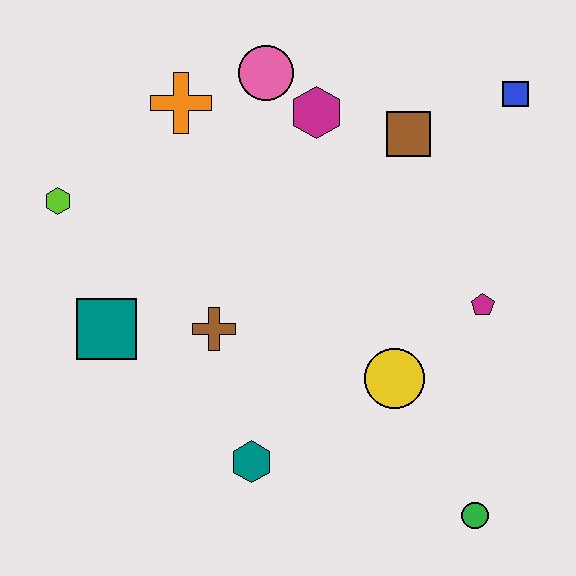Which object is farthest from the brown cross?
The blue square is farthest from the brown cross.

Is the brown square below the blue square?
Yes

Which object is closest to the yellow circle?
The magenta pentagon is closest to the yellow circle.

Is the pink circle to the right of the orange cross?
Yes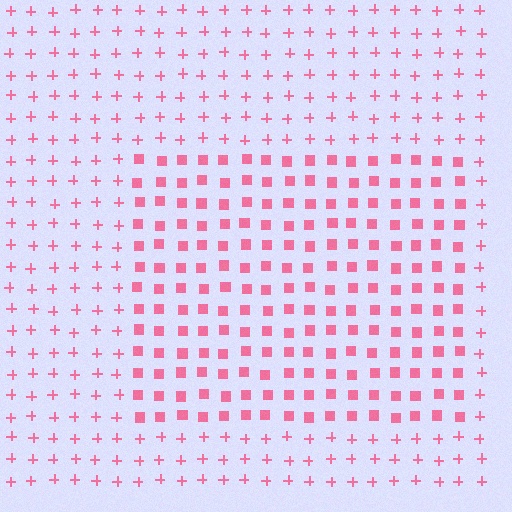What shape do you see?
I see a rectangle.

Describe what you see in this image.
The image is filled with small pink elements arranged in a uniform grid. A rectangle-shaped region contains squares, while the surrounding area contains plus signs. The boundary is defined purely by the change in element shape.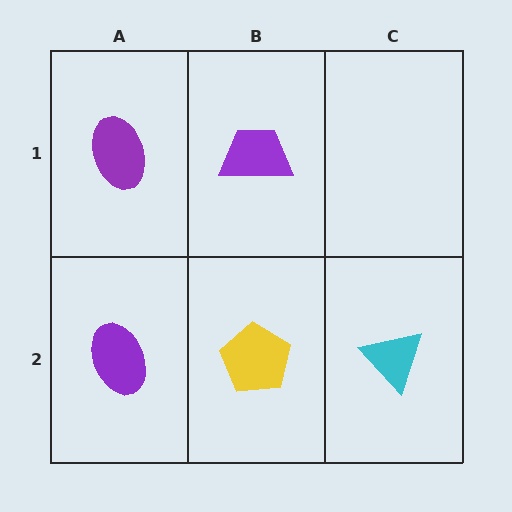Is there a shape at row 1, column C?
No, that cell is empty.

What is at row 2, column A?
A purple ellipse.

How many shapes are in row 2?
3 shapes.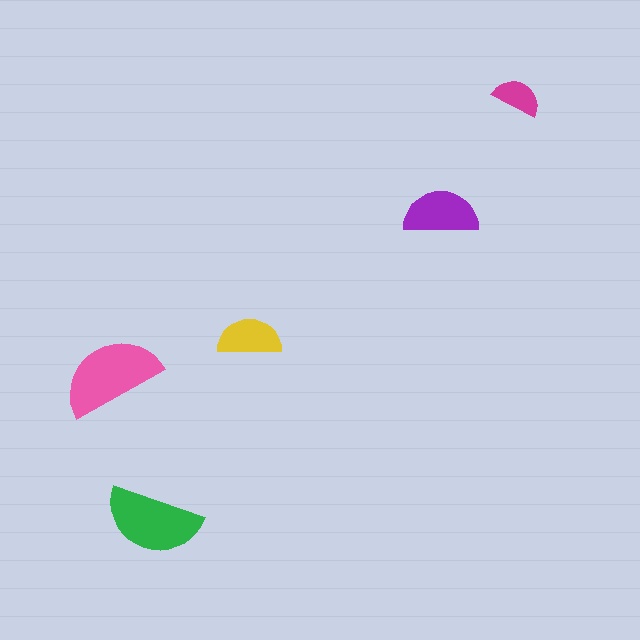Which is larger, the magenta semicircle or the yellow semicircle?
The yellow one.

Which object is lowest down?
The green semicircle is bottommost.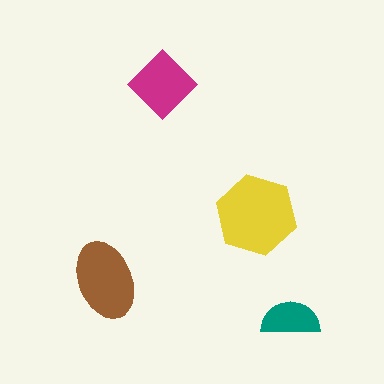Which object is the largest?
The yellow hexagon.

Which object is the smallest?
The teal semicircle.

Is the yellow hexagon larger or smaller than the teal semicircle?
Larger.